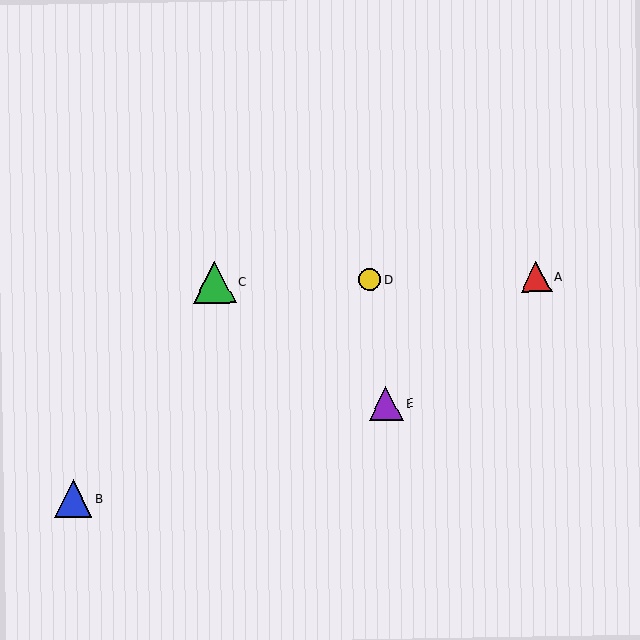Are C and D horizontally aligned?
Yes, both are at y≈282.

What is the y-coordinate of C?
Object C is at y≈282.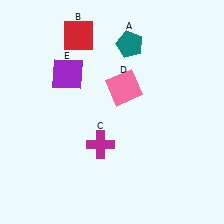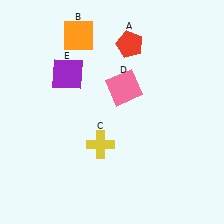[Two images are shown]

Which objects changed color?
A changed from teal to red. B changed from red to orange. C changed from magenta to yellow.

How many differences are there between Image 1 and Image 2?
There are 3 differences between the two images.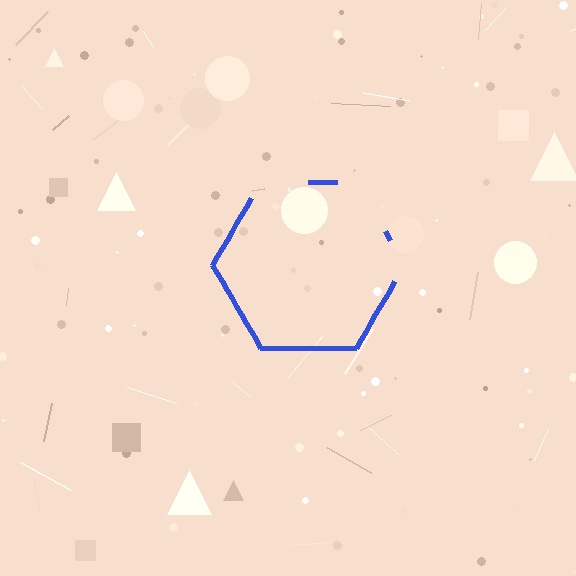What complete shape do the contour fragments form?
The contour fragments form a hexagon.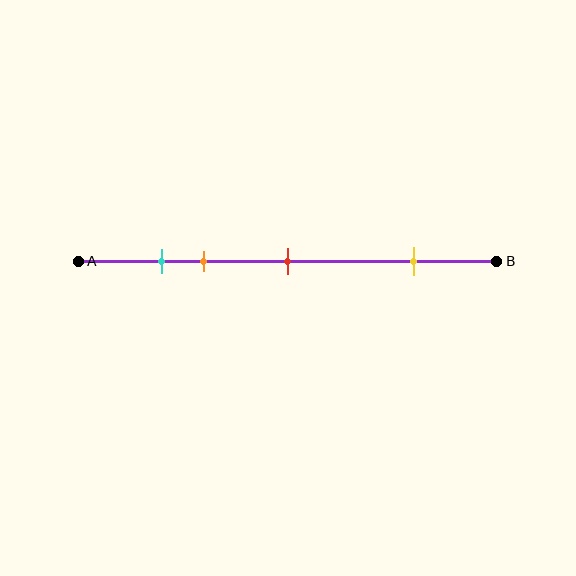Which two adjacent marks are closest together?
The cyan and orange marks are the closest adjacent pair.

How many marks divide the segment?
There are 4 marks dividing the segment.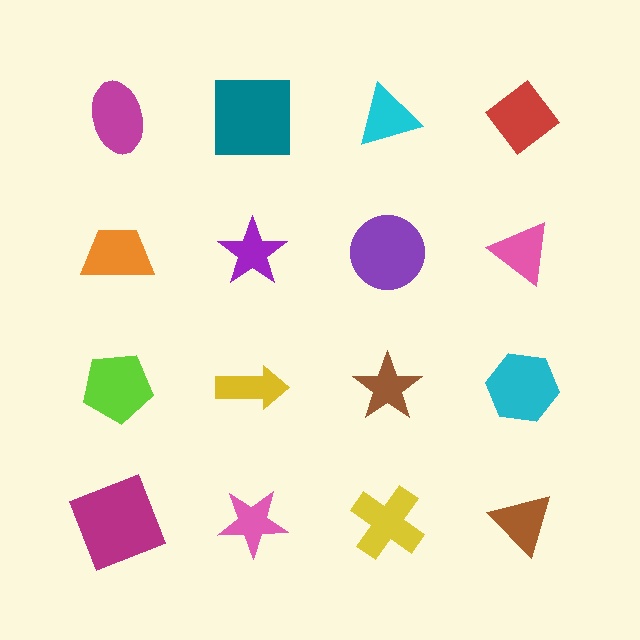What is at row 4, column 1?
A magenta square.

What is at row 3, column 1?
A lime pentagon.